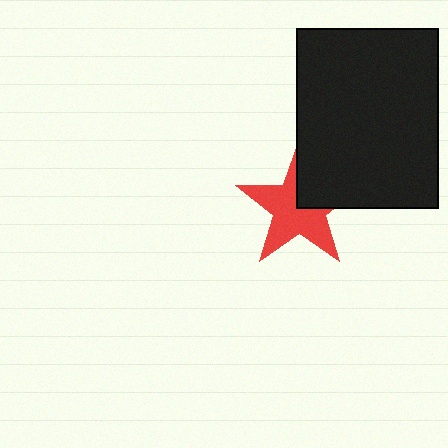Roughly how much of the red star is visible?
Most of it is visible (roughly 66%).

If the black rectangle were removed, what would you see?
You would see the complete red star.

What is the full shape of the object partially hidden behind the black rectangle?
The partially hidden object is a red star.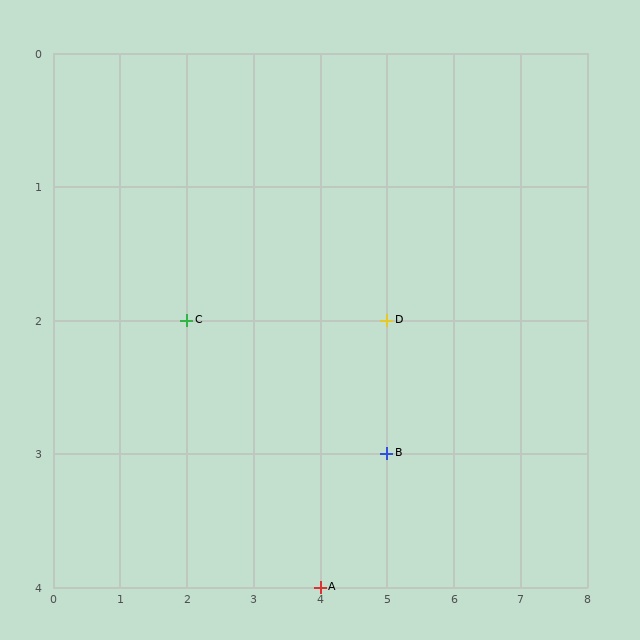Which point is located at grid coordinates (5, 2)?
Point D is at (5, 2).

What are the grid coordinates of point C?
Point C is at grid coordinates (2, 2).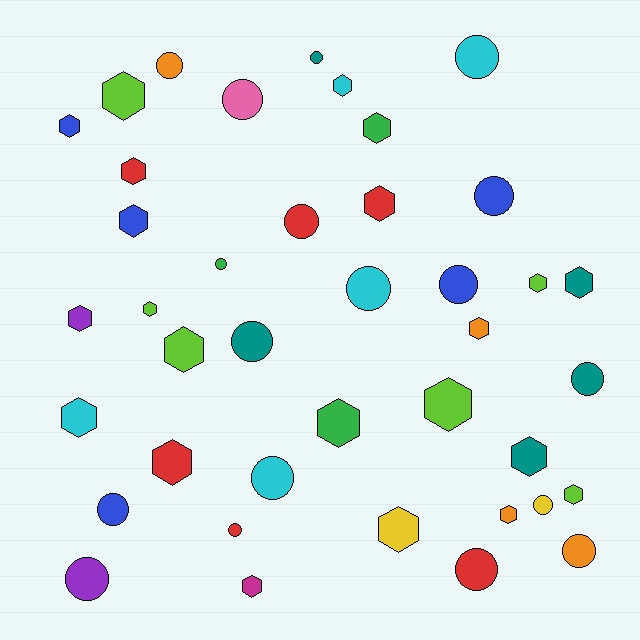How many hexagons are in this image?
There are 22 hexagons.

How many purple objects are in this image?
There are 2 purple objects.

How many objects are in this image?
There are 40 objects.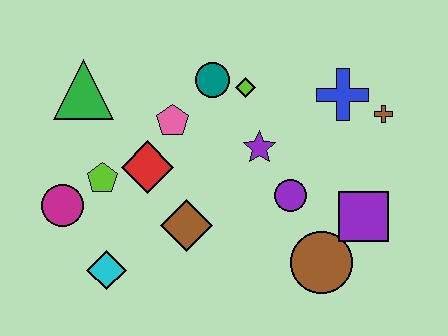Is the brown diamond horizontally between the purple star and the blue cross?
No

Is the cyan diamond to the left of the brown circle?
Yes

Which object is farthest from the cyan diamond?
The brown cross is farthest from the cyan diamond.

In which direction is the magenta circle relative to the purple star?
The magenta circle is to the left of the purple star.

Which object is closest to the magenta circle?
The lime pentagon is closest to the magenta circle.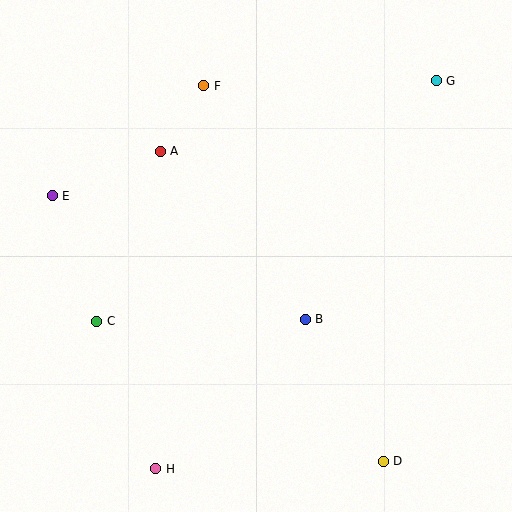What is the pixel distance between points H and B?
The distance between H and B is 212 pixels.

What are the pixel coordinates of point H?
Point H is at (156, 469).